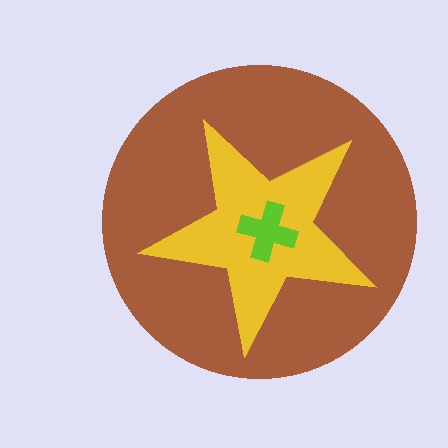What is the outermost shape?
The brown circle.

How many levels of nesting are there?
3.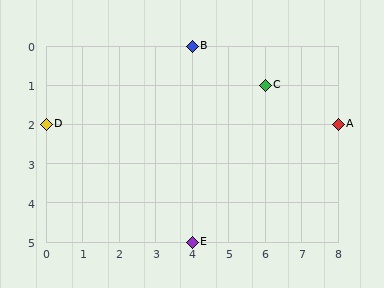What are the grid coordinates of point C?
Point C is at grid coordinates (6, 1).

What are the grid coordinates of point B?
Point B is at grid coordinates (4, 0).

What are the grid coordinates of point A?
Point A is at grid coordinates (8, 2).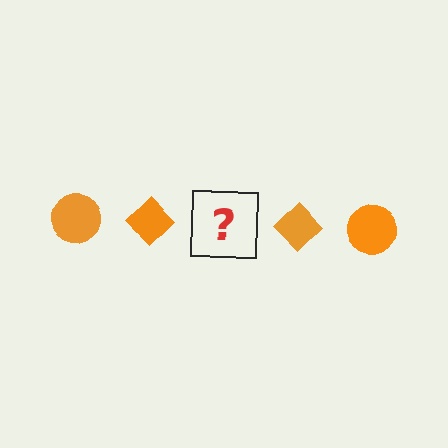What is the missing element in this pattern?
The missing element is an orange circle.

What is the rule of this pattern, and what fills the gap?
The rule is that the pattern cycles through circle, diamond shapes in orange. The gap should be filled with an orange circle.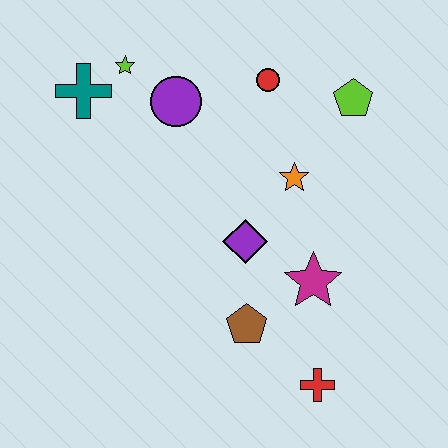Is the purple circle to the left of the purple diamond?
Yes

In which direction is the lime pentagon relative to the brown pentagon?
The lime pentagon is above the brown pentagon.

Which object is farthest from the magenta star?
The teal cross is farthest from the magenta star.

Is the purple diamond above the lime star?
No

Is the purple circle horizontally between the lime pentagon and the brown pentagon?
No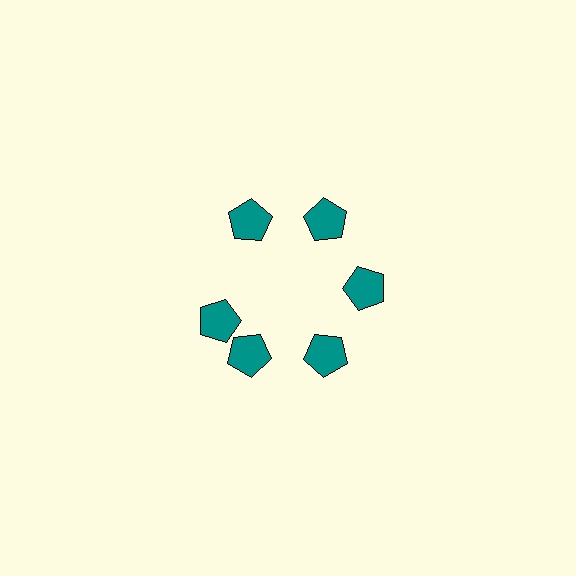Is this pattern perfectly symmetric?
No. The 6 teal pentagons are arranged in a ring, but one element near the 9 o'clock position is rotated out of alignment along the ring, breaking the 6-fold rotational symmetry.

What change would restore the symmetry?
The symmetry would be restored by rotating it back into even spacing with its neighbors so that all 6 pentagons sit at equal angles and equal distance from the center.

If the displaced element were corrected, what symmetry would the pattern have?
It would have 6-fold rotational symmetry — the pattern would map onto itself every 60 degrees.